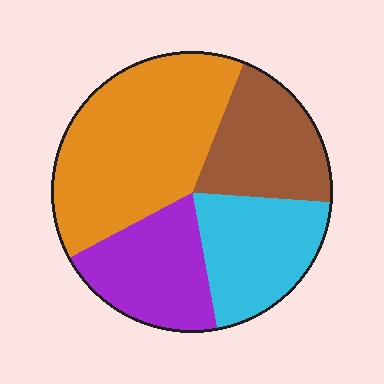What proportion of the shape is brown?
Brown covers 20% of the shape.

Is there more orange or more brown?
Orange.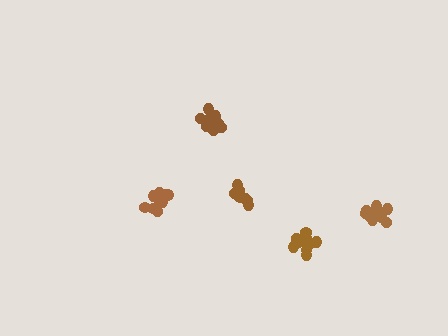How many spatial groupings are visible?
There are 5 spatial groupings.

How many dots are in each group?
Group 1: 10 dots, Group 2: 11 dots, Group 3: 11 dots, Group 4: 9 dots, Group 5: 11 dots (52 total).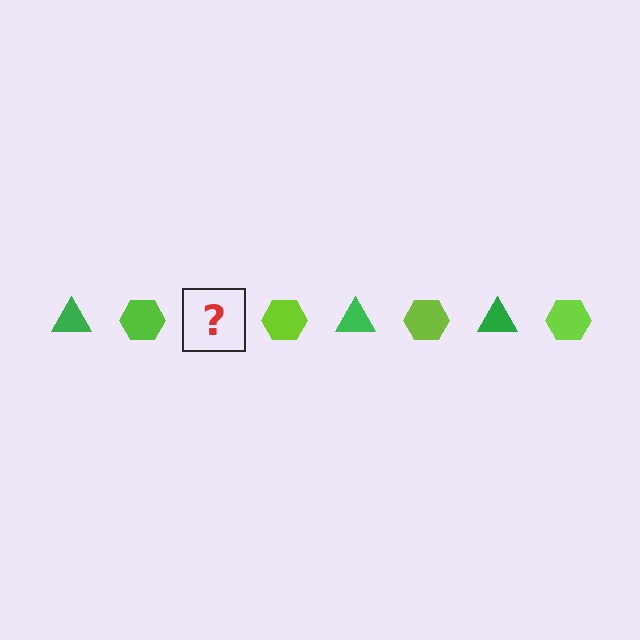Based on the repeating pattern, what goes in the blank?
The blank should be a green triangle.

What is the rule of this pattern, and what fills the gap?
The rule is that the pattern alternates between green triangle and lime hexagon. The gap should be filled with a green triangle.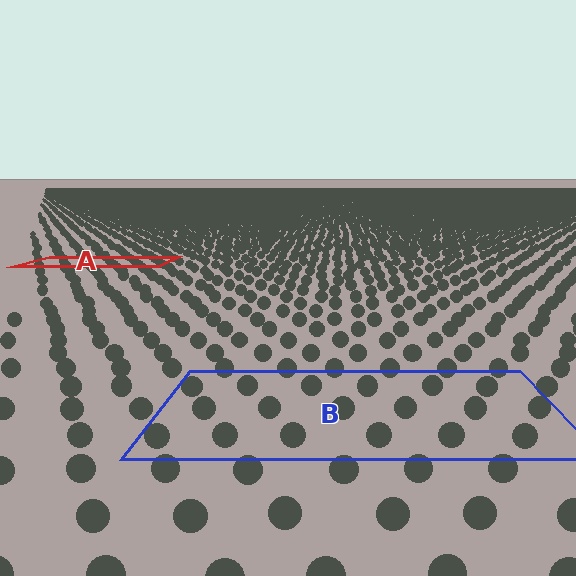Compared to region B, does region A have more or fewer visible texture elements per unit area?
Region A has more texture elements per unit area — they are packed more densely because it is farther away.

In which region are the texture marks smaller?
The texture marks are smaller in region A, because it is farther away.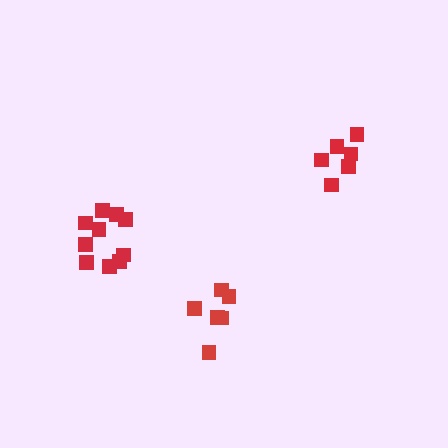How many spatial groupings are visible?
There are 3 spatial groupings.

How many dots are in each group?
Group 1: 10 dots, Group 2: 6 dots, Group 3: 6 dots (22 total).